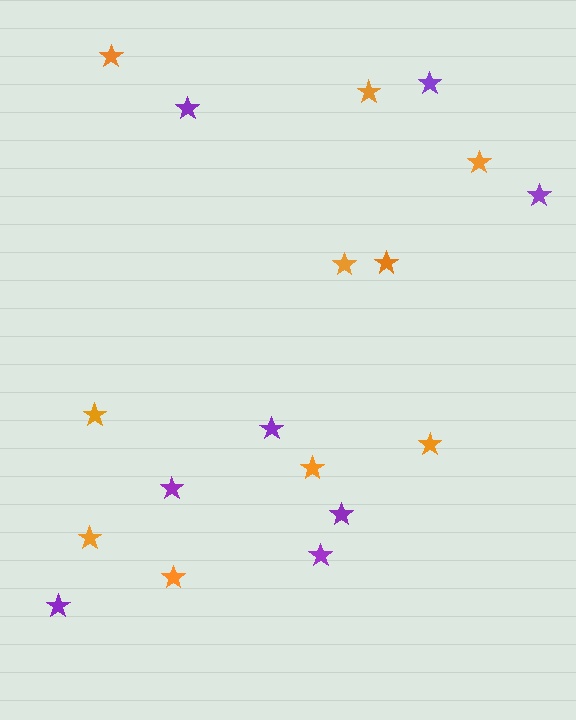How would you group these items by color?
There are 2 groups: one group of purple stars (8) and one group of orange stars (10).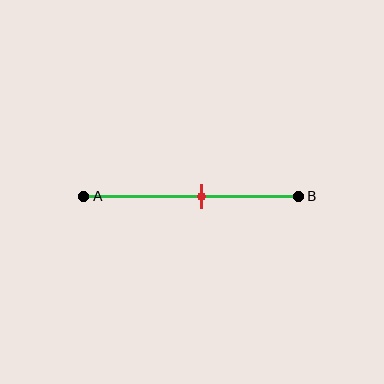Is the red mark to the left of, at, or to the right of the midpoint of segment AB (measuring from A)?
The red mark is to the right of the midpoint of segment AB.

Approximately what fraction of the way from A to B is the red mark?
The red mark is approximately 55% of the way from A to B.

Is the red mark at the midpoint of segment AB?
No, the mark is at about 55% from A, not at the 50% midpoint.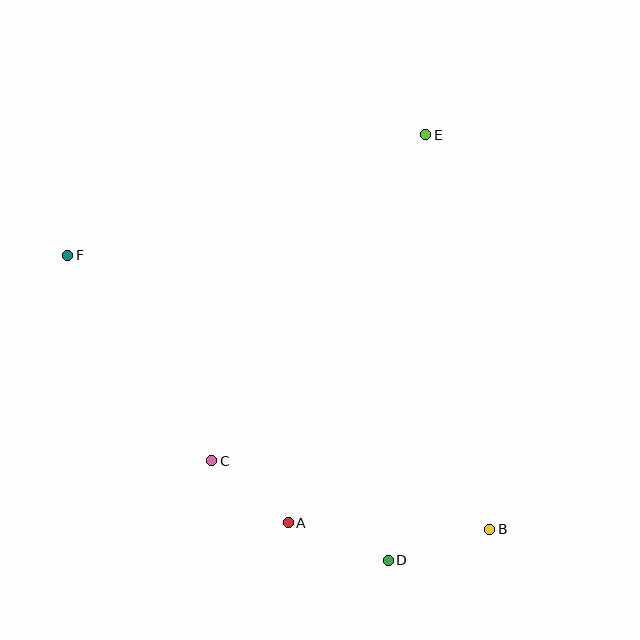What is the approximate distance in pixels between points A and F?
The distance between A and F is approximately 347 pixels.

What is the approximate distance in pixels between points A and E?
The distance between A and E is approximately 412 pixels.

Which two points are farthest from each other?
Points B and F are farthest from each other.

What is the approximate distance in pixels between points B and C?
The distance between B and C is approximately 286 pixels.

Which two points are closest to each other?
Points A and C are closest to each other.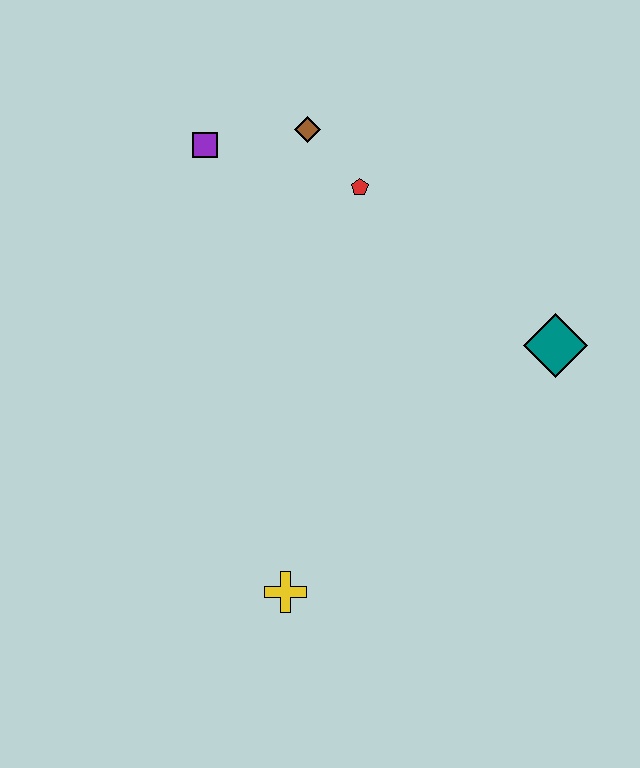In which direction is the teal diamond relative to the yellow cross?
The teal diamond is to the right of the yellow cross.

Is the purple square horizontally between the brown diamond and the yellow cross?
No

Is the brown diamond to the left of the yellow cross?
No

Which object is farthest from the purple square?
The yellow cross is farthest from the purple square.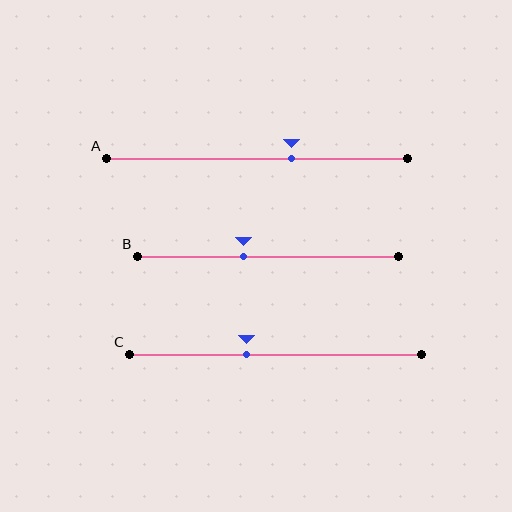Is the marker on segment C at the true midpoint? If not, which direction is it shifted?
No, the marker on segment C is shifted to the left by about 10% of the segment length.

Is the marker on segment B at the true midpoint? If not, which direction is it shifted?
No, the marker on segment B is shifted to the left by about 9% of the segment length.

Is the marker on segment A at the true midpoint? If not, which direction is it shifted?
No, the marker on segment A is shifted to the right by about 11% of the segment length.